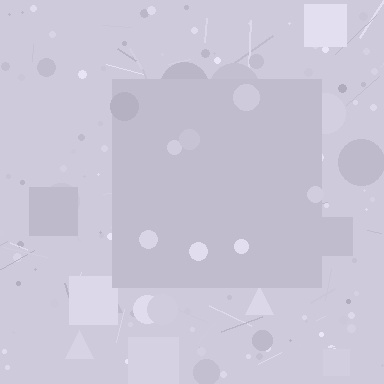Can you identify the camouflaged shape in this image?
The camouflaged shape is a square.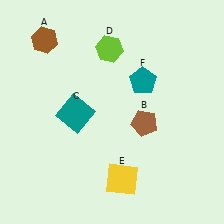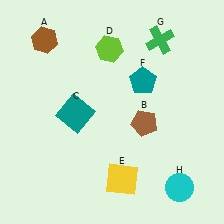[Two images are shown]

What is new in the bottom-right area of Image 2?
A cyan circle (H) was added in the bottom-right area of Image 2.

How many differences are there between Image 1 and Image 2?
There are 2 differences between the two images.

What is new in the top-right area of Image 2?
A green cross (G) was added in the top-right area of Image 2.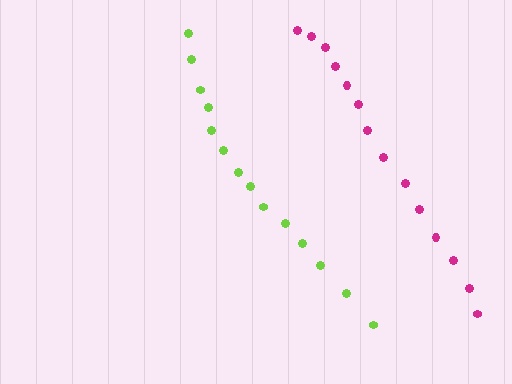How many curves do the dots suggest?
There are 2 distinct paths.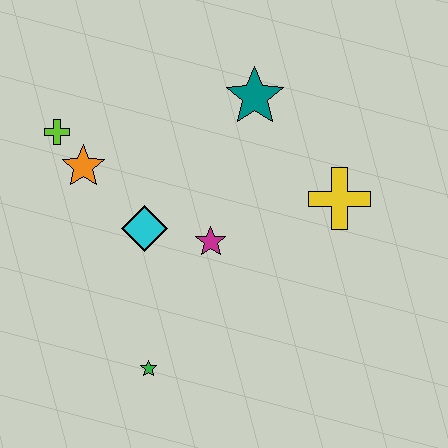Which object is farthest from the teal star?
The green star is farthest from the teal star.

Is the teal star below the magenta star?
No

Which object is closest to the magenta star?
The cyan diamond is closest to the magenta star.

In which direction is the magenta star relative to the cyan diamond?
The magenta star is to the right of the cyan diamond.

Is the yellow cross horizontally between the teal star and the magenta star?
No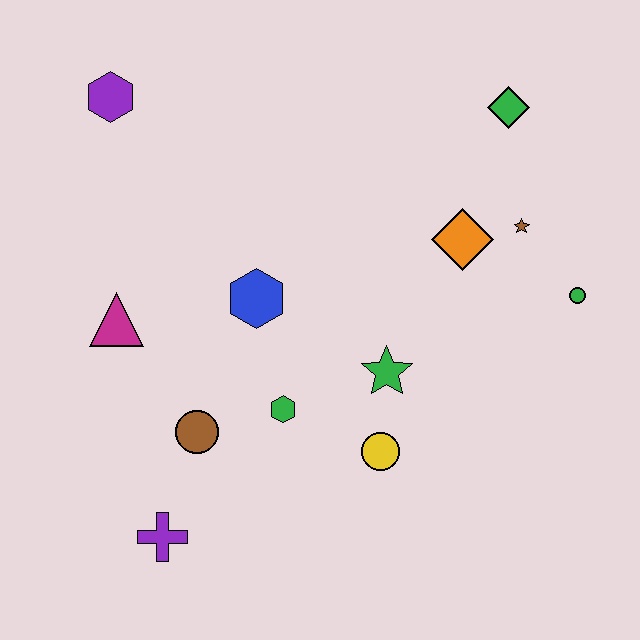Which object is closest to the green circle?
The brown star is closest to the green circle.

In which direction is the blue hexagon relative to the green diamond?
The blue hexagon is to the left of the green diamond.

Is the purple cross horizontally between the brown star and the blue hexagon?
No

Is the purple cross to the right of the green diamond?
No